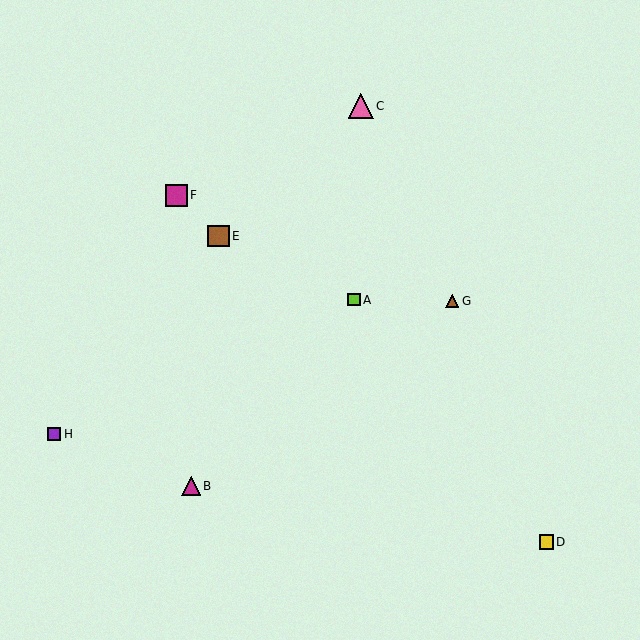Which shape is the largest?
The pink triangle (labeled C) is the largest.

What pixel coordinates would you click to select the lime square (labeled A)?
Click at (354, 300) to select the lime square A.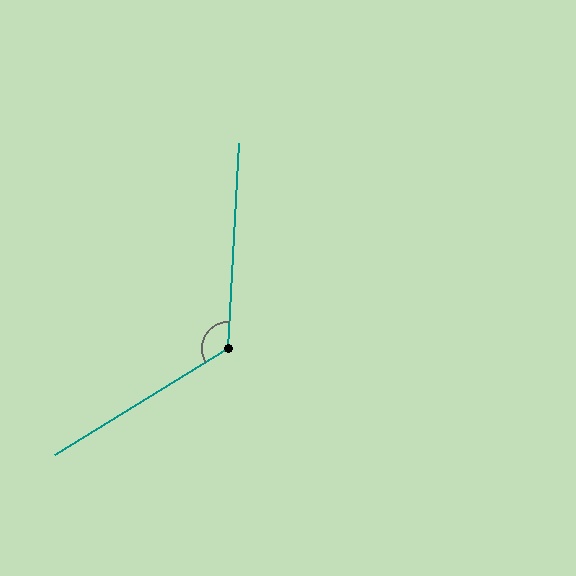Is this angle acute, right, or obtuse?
It is obtuse.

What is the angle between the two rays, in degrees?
Approximately 125 degrees.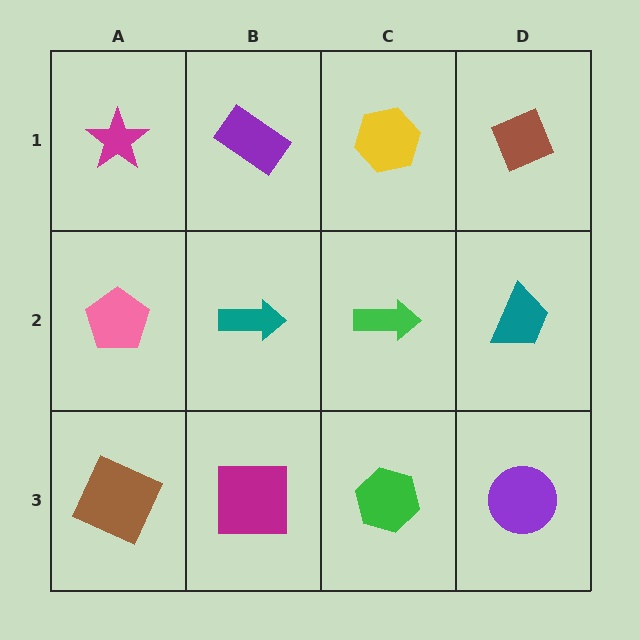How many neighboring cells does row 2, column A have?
3.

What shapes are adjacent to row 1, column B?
A teal arrow (row 2, column B), a magenta star (row 1, column A), a yellow hexagon (row 1, column C).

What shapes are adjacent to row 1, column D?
A teal trapezoid (row 2, column D), a yellow hexagon (row 1, column C).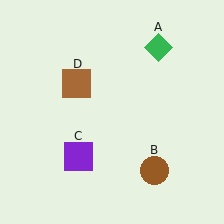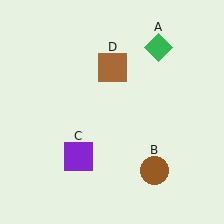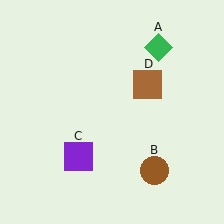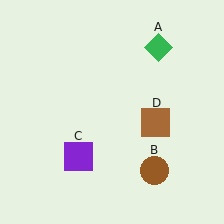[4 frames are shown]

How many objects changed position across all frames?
1 object changed position: brown square (object D).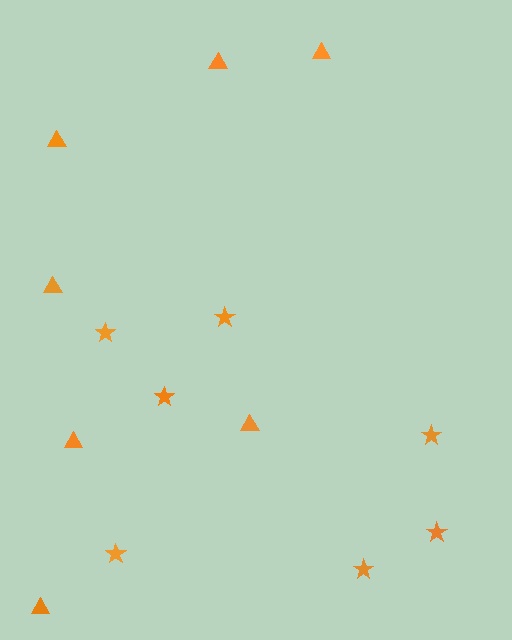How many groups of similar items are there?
There are 2 groups: one group of stars (7) and one group of triangles (7).